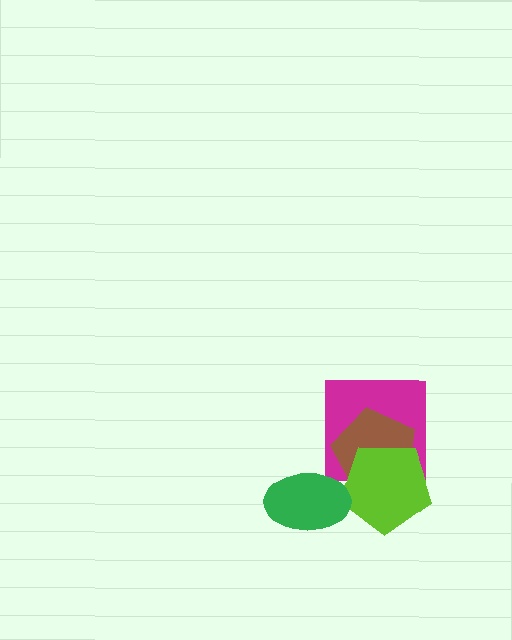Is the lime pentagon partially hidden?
Yes, it is partially covered by another shape.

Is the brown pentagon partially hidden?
Yes, it is partially covered by another shape.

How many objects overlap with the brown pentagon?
2 objects overlap with the brown pentagon.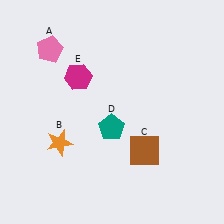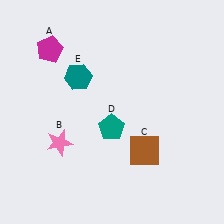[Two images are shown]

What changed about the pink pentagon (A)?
In Image 1, A is pink. In Image 2, it changed to magenta.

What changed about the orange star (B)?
In Image 1, B is orange. In Image 2, it changed to pink.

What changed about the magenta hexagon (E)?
In Image 1, E is magenta. In Image 2, it changed to teal.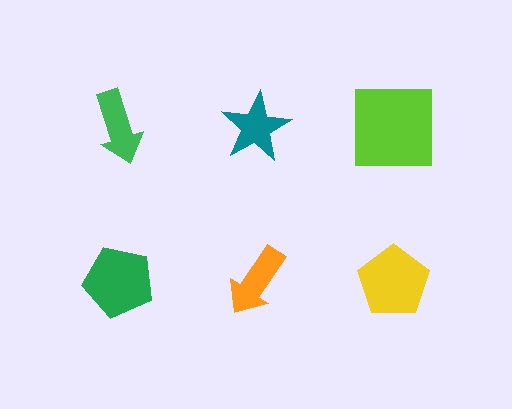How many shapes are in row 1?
3 shapes.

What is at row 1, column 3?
A lime square.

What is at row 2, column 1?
A green pentagon.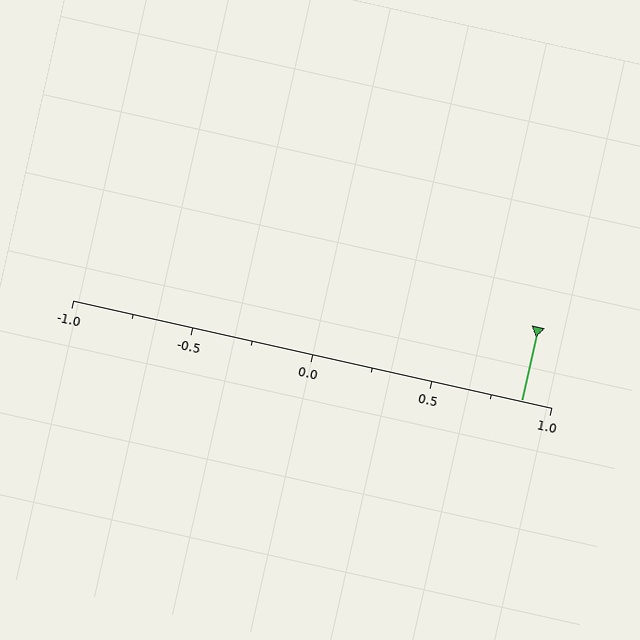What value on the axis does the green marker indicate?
The marker indicates approximately 0.88.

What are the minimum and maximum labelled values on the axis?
The axis runs from -1.0 to 1.0.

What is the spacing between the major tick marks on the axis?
The major ticks are spaced 0.5 apart.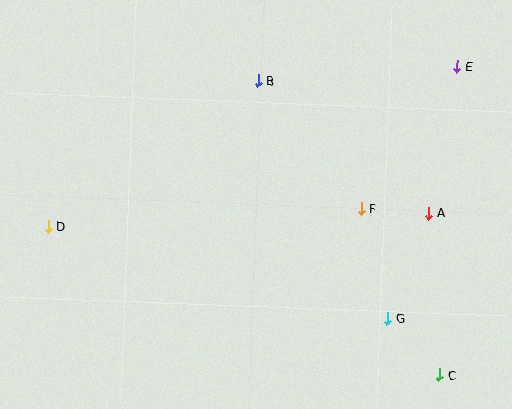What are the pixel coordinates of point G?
Point G is at (388, 318).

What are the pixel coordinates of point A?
Point A is at (428, 213).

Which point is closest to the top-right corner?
Point E is closest to the top-right corner.